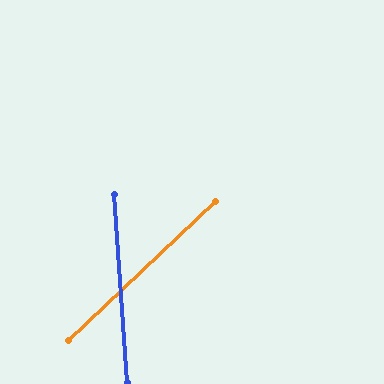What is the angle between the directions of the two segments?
Approximately 51 degrees.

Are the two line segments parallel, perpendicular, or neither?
Neither parallel nor perpendicular — they differ by about 51°.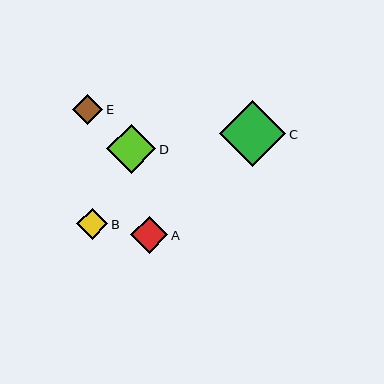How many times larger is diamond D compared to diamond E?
Diamond D is approximately 1.6 times the size of diamond E.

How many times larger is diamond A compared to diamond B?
Diamond A is approximately 1.2 times the size of diamond B.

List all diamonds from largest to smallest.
From largest to smallest: C, D, A, B, E.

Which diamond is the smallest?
Diamond E is the smallest with a size of approximately 30 pixels.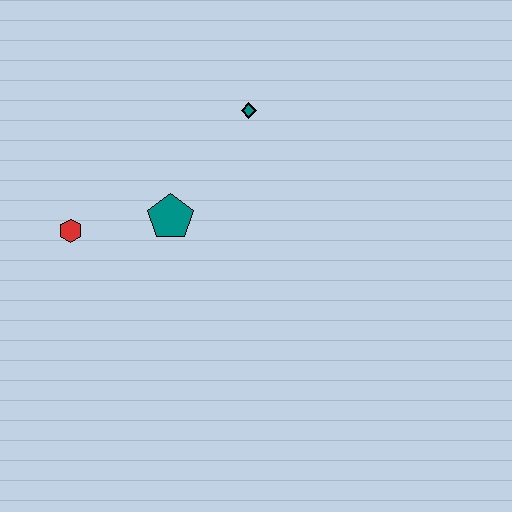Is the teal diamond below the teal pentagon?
No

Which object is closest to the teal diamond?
The teal pentagon is closest to the teal diamond.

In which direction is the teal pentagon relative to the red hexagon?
The teal pentagon is to the right of the red hexagon.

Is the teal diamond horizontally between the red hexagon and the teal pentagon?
No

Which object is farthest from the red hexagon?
The teal diamond is farthest from the red hexagon.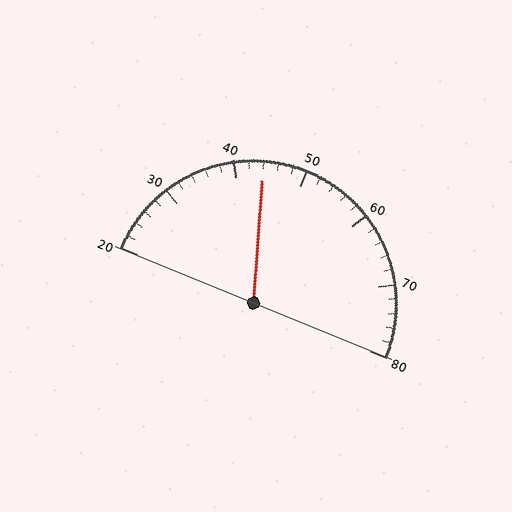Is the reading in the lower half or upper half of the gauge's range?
The reading is in the lower half of the range (20 to 80).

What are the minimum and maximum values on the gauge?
The gauge ranges from 20 to 80.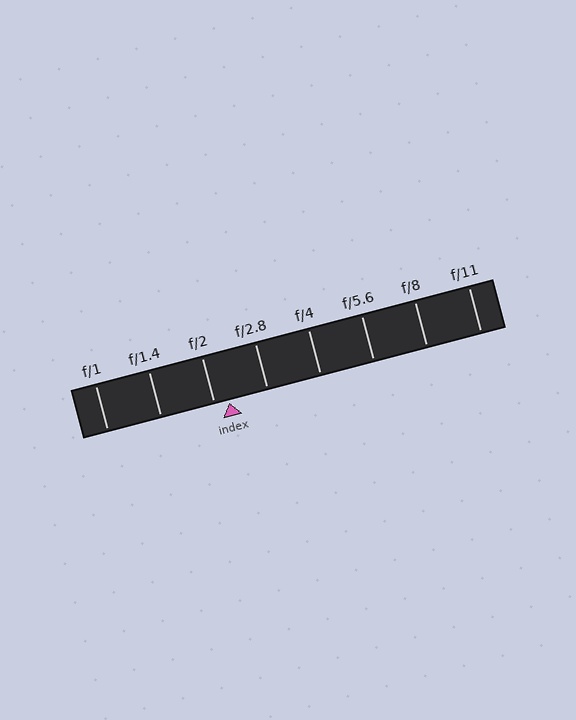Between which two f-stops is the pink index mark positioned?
The index mark is between f/2 and f/2.8.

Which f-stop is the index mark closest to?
The index mark is closest to f/2.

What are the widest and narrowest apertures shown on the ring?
The widest aperture shown is f/1 and the narrowest is f/11.